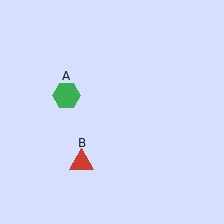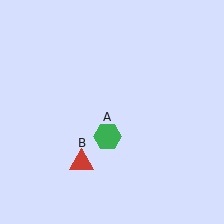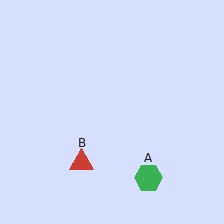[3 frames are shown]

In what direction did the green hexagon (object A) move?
The green hexagon (object A) moved down and to the right.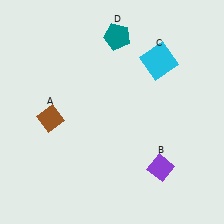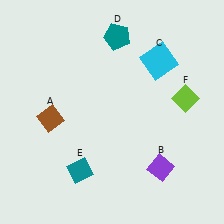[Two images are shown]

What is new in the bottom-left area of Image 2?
A teal diamond (E) was added in the bottom-left area of Image 2.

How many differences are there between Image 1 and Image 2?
There are 2 differences between the two images.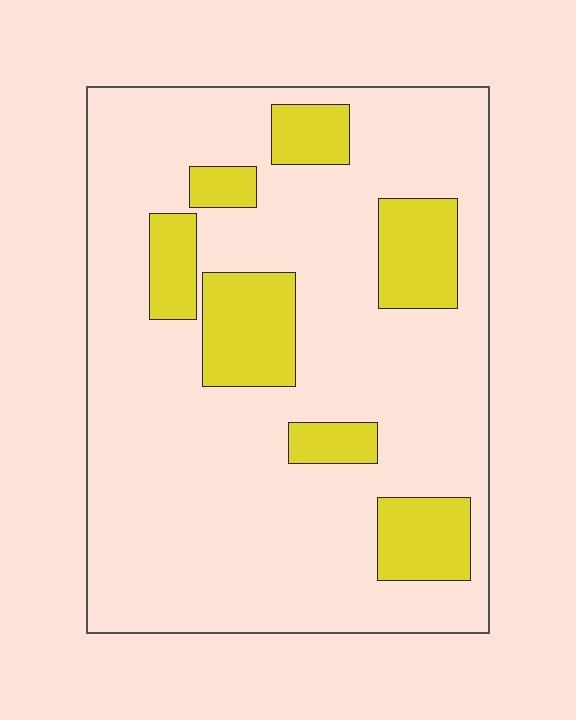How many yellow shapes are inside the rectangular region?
7.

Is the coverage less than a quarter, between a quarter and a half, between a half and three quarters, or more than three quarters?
Less than a quarter.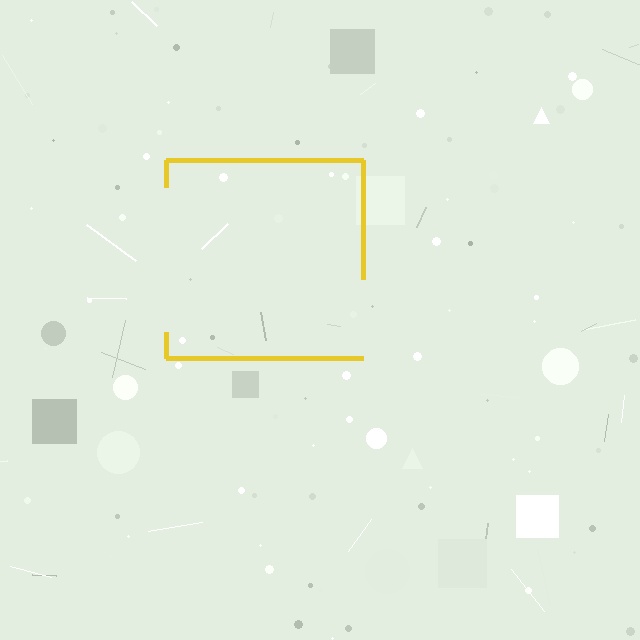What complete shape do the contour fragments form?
The contour fragments form a square.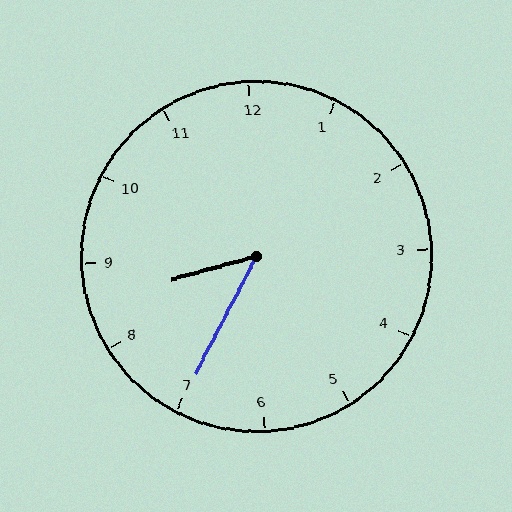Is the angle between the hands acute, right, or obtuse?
It is acute.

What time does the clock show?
8:35.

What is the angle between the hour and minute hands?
Approximately 48 degrees.